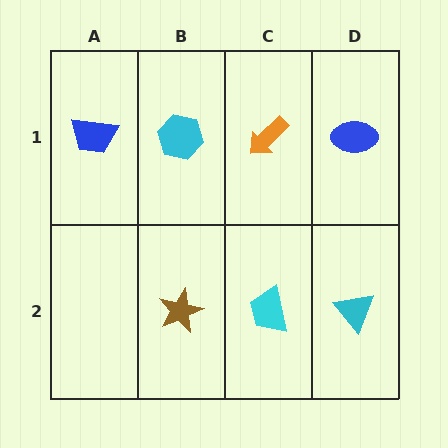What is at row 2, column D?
A cyan triangle.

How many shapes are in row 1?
4 shapes.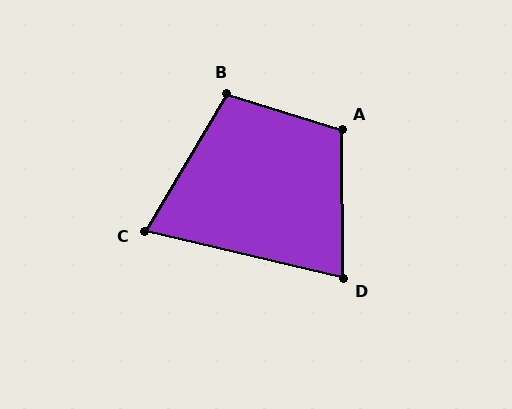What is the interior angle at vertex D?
Approximately 76 degrees (acute).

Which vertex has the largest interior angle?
A, at approximately 108 degrees.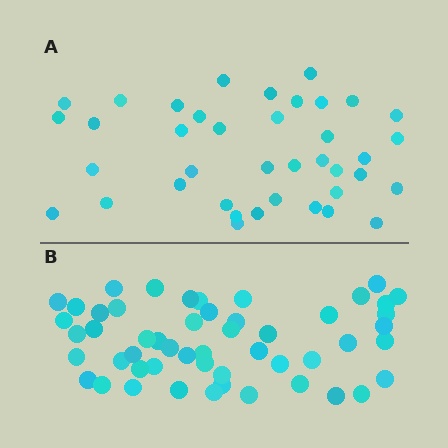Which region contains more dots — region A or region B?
Region B (the bottom region) has more dots.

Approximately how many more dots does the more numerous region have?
Region B has approximately 15 more dots than region A.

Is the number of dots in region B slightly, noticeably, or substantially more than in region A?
Region B has noticeably more, but not dramatically so. The ratio is roughly 1.3 to 1.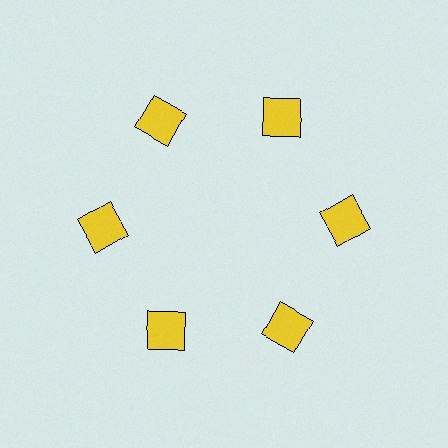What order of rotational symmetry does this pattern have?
This pattern has 6-fold rotational symmetry.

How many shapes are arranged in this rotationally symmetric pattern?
There are 6 shapes, arranged in 6 groups of 1.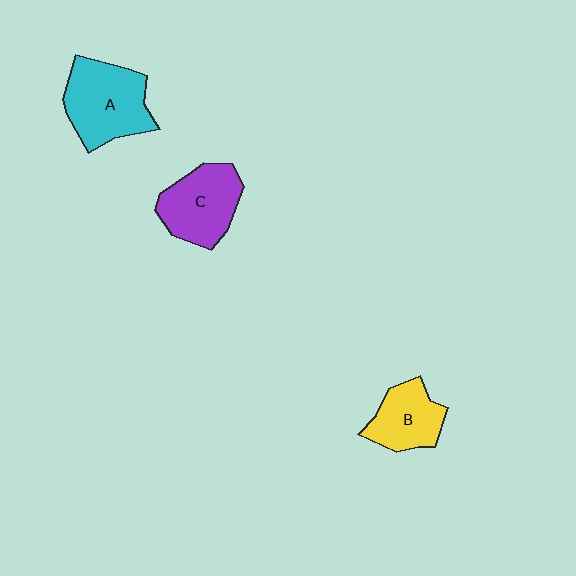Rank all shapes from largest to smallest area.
From largest to smallest: A (cyan), C (purple), B (yellow).